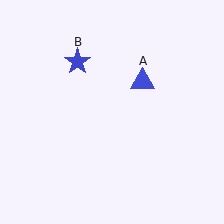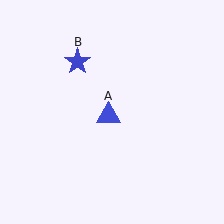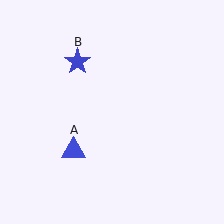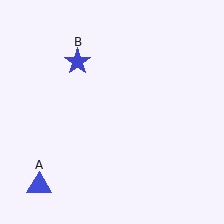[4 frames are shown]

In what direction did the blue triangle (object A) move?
The blue triangle (object A) moved down and to the left.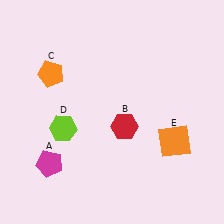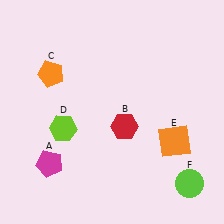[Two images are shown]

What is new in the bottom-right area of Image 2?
A lime circle (F) was added in the bottom-right area of Image 2.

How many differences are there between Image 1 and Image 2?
There is 1 difference between the two images.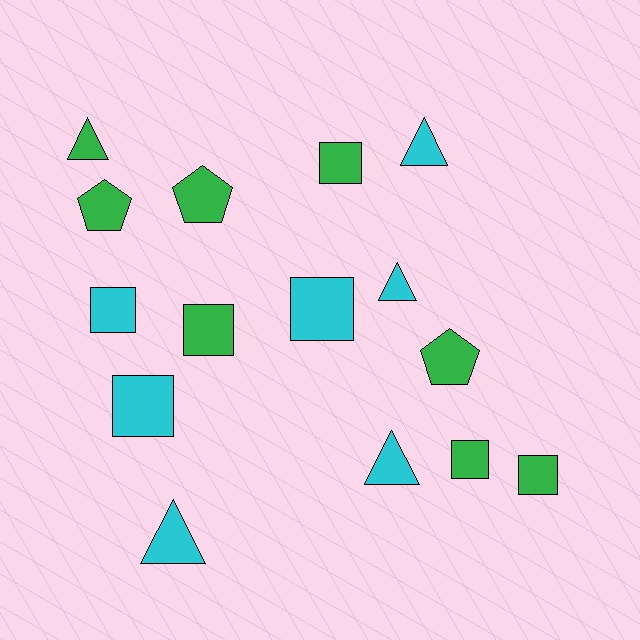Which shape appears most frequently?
Square, with 7 objects.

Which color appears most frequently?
Green, with 8 objects.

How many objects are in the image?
There are 15 objects.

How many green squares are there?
There are 4 green squares.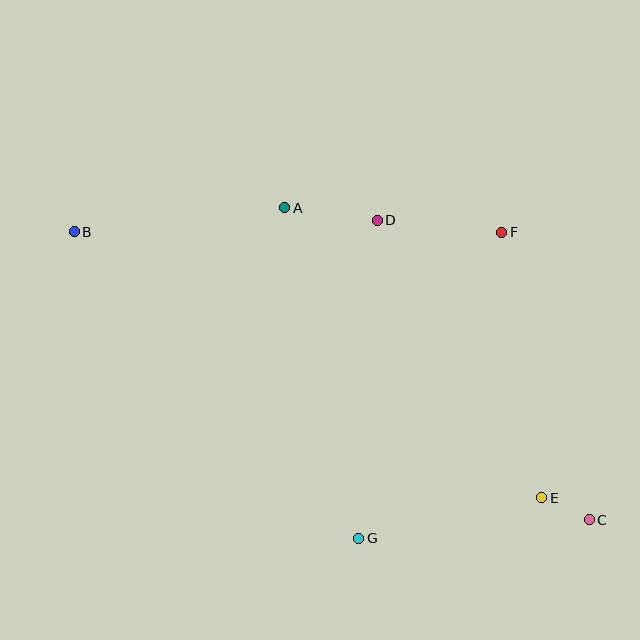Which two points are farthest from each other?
Points B and C are farthest from each other.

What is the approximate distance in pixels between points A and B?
The distance between A and B is approximately 212 pixels.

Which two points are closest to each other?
Points C and E are closest to each other.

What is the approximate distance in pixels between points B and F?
The distance between B and F is approximately 427 pixels.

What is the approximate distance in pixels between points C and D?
The distance between C and D is approximately 367 pixels.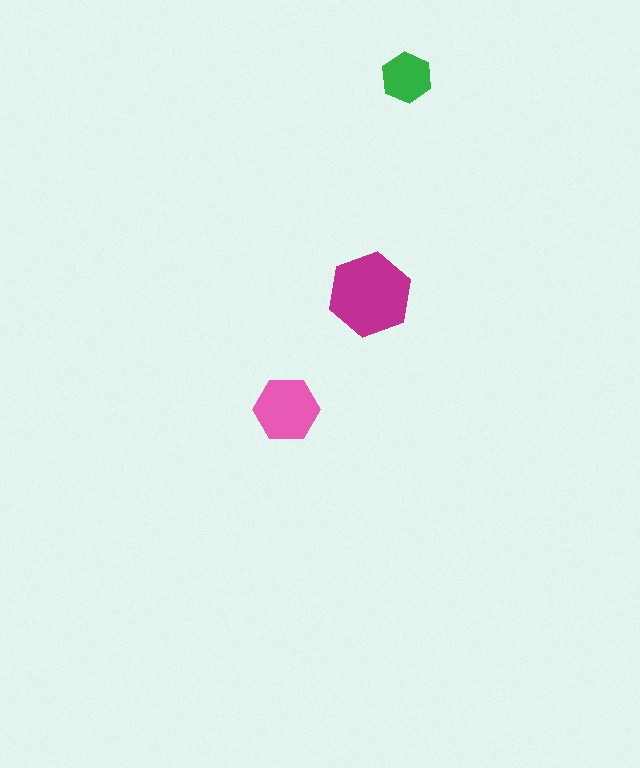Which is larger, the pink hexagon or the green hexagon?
The pink one.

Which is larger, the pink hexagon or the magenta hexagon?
The magenta one.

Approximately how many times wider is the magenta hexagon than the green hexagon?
About 1.5 times wider.